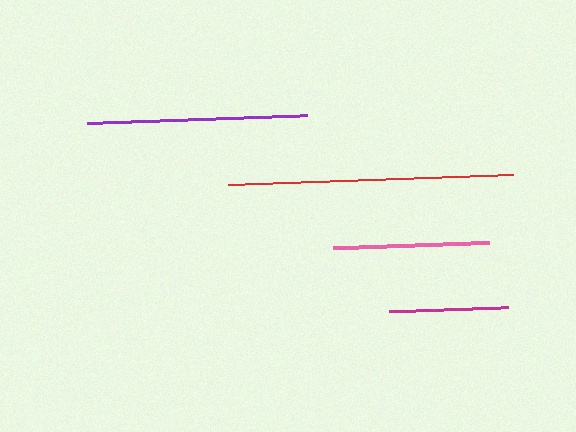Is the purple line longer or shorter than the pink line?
The purple line is longer than the pink line.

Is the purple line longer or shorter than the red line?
The red line is longer than the purple line.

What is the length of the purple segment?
The purple segment is approximately 221 pixels long.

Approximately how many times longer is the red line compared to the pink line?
The red line is approximately 1.8 times the length of the pink line.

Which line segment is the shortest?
The magenta line is the shortest at approximately 119 pixels.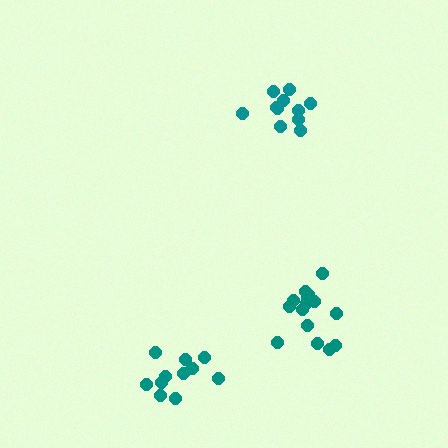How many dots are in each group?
Group 1: 11 dots, Group 2: 11 dots, Group 3: 15 dots (37 total).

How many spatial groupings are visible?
There are 3 spatial groupings.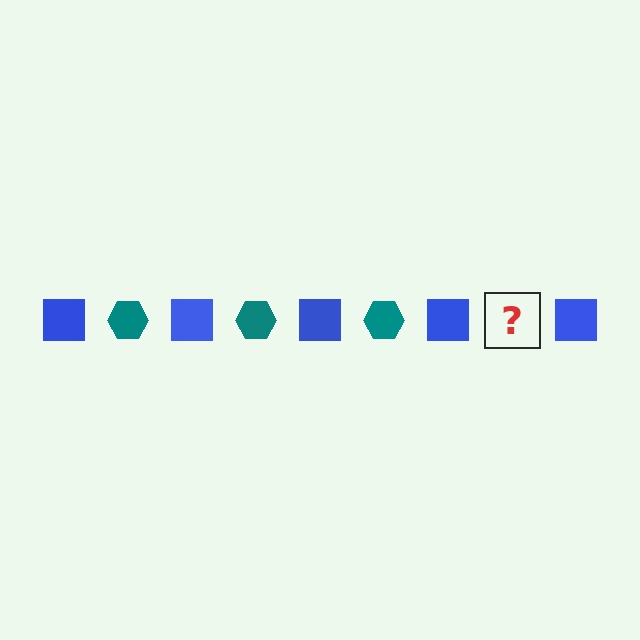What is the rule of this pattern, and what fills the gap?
The rule is that the pattern alternates between blue square and teal hexagon. The gap should be filled with a teal hexagon.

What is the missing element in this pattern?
The missing element is a teal hexagon.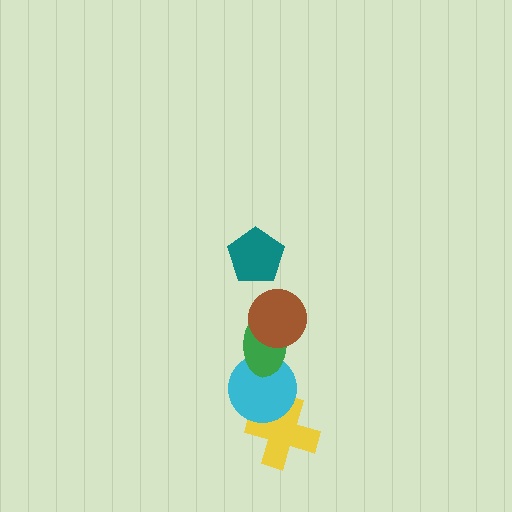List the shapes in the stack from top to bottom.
From top to bottom: the teal pentagon, the brown circle, the green ellipse, the cyan circle, the yellow cross.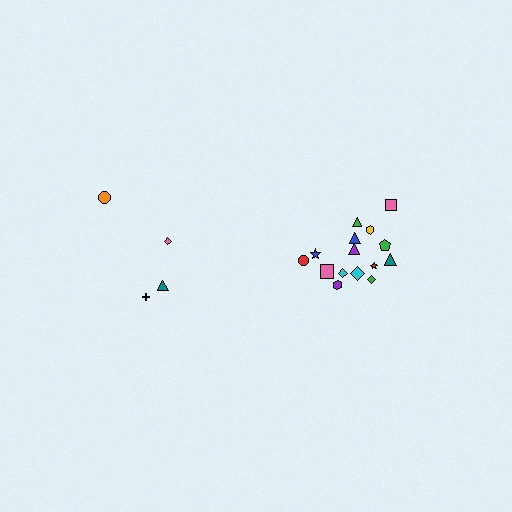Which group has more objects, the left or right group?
The right group.